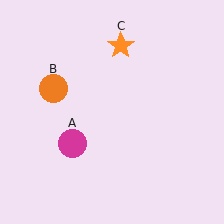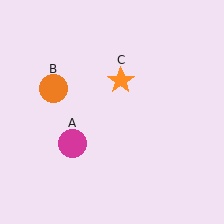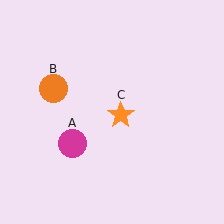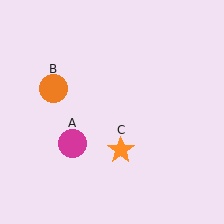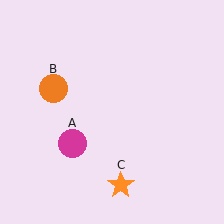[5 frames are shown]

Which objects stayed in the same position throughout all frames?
Magenta circle (object A) and orange circle (object B) remained stationary.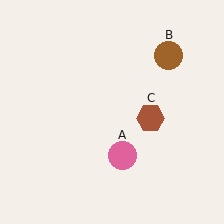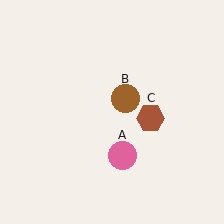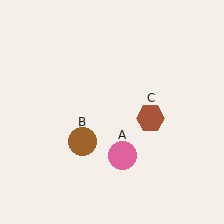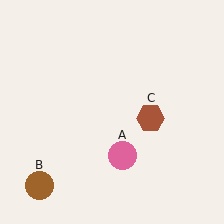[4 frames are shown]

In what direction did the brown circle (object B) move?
The brown circle (object B) moved down and to the left.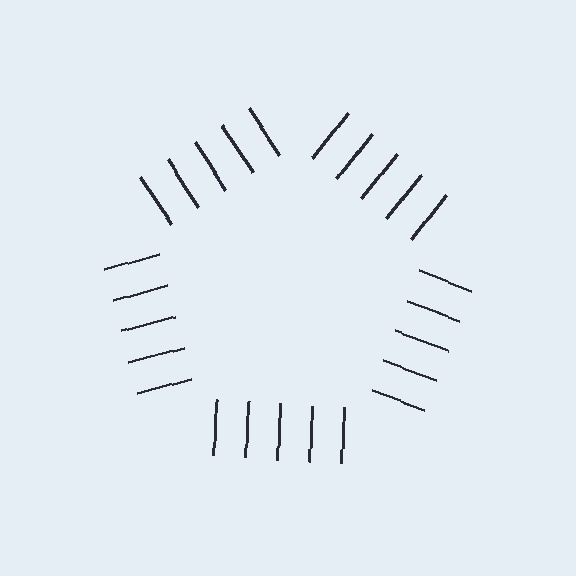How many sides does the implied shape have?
5 sides — the line-ends trace a pentagon.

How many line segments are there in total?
25 — 5 along each of the 5 edges.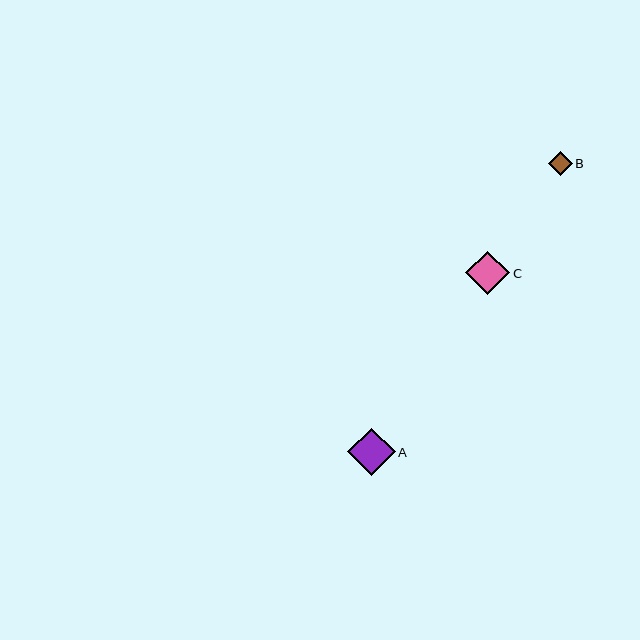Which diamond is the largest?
Diamond A is the largest with a size of approximately 48 pixels.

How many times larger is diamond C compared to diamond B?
Diamond C is approximately 1.8 times the size of diamond B.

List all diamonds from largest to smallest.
From largest to smallest: A, C, B.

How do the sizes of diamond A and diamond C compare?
Diamond A and diamond C are approximately the same size.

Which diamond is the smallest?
Diamond B is the smallest with a size of approximately 24 pixels.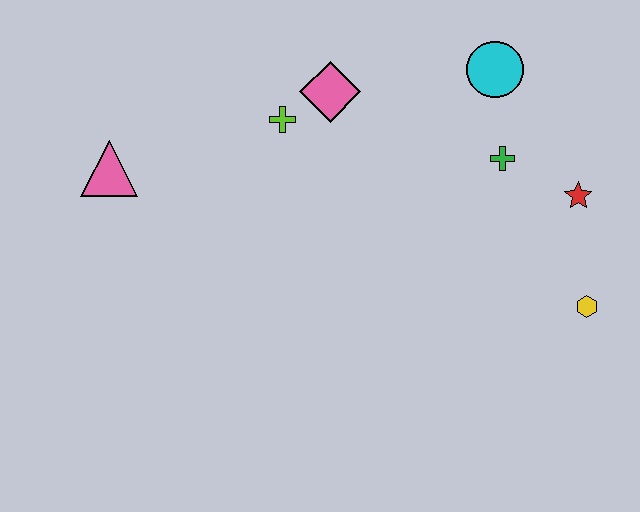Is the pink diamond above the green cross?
Yes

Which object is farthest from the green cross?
The pink triangle is farthest from the green cross.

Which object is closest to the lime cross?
The pink diamond is closest to the lime cross.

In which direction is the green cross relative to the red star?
The green cross is to the left of the red star.